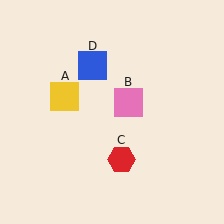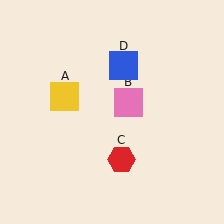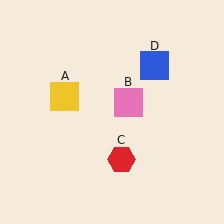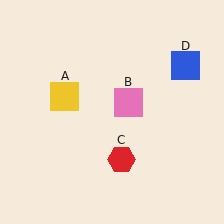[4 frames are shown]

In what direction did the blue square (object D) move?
The blue square (object D) moved right.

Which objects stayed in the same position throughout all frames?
Yellow square (object A) and pink square (object B) and red hexagon (object C) remained stationary.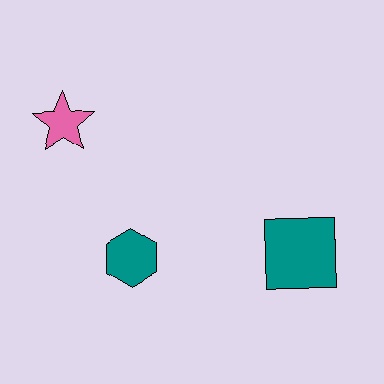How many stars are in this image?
There is 1 star.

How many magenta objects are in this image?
There are no magenta objects.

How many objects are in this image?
There are 3 objects.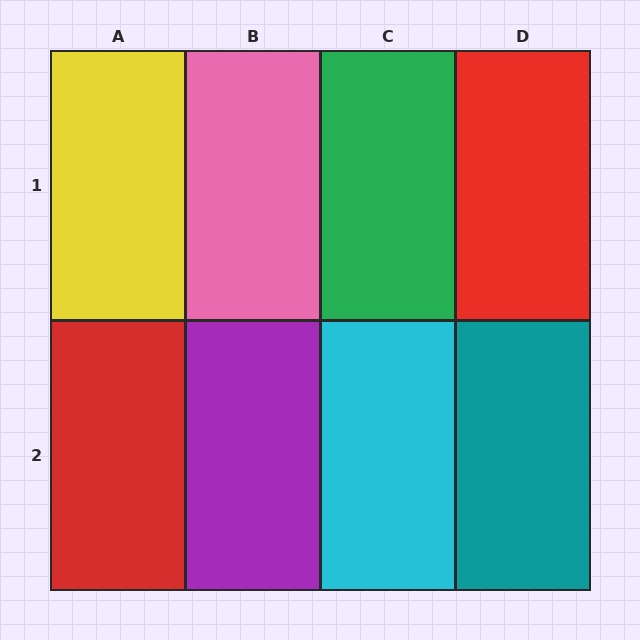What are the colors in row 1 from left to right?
Yellow, pink, green, red.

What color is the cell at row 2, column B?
Purple.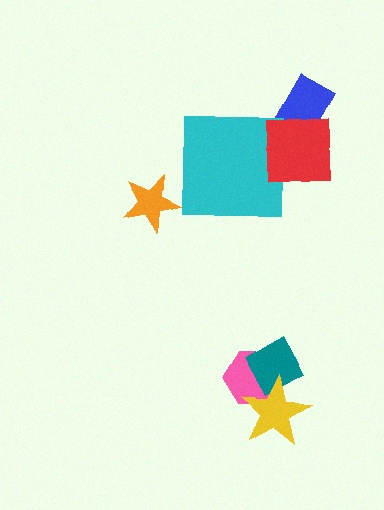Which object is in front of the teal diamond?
The yellow star is in front of the teal diamond.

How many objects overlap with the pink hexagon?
2 objects overlap with the pink hexagon.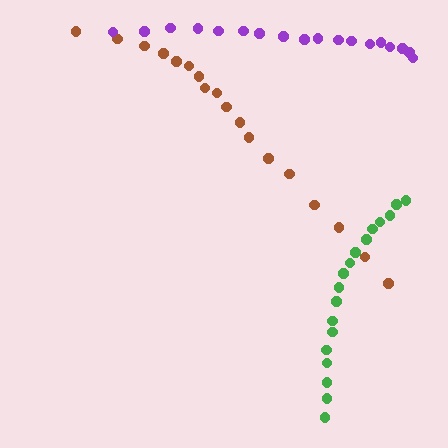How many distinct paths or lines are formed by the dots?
There are 3 distinct paths.